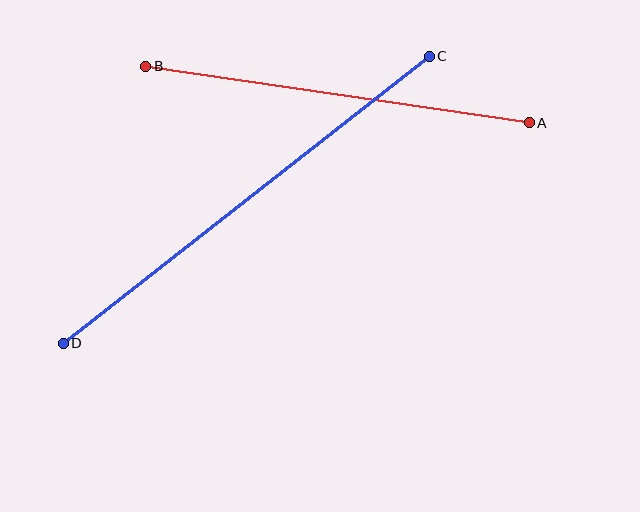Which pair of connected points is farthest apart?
Points C and D are farthest apart.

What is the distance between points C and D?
The distance is approximately 465 pixels.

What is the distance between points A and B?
The distance is approximately 388 pixels.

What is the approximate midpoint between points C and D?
The midpoint is at approximately (246, 200) pixels.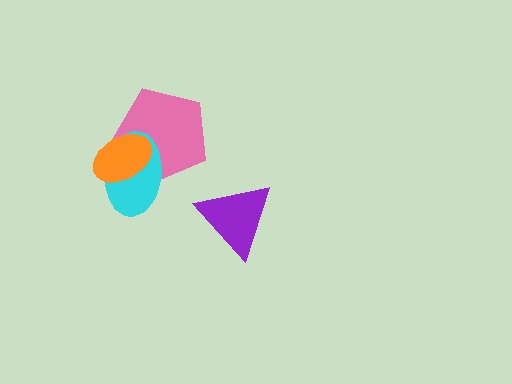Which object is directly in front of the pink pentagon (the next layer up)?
The cyan ellipse is directly in front of the pink pentagon.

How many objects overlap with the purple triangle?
0 objects overlap with the purple triangle.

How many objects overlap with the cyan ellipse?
2 objects overlap with the cyan ellipse.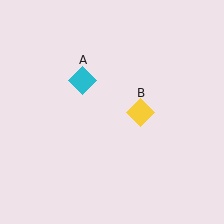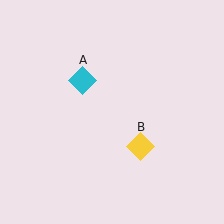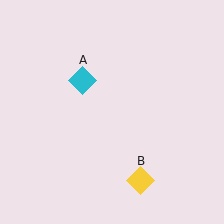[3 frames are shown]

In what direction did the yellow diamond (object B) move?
The yellow diamond (object B) moved down.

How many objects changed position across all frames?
1 object changed position: yellow diamond (object B).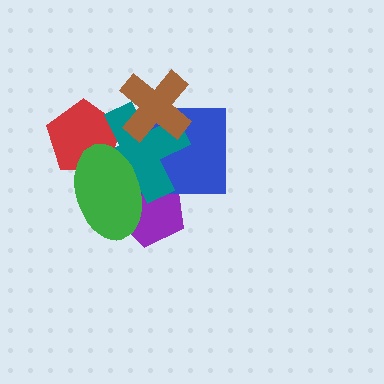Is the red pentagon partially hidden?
Yes, it is partially covered by another shape.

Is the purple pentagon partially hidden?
Yes, it is partially covered by another shape.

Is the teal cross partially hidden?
Yes, it is partially covered by another shape.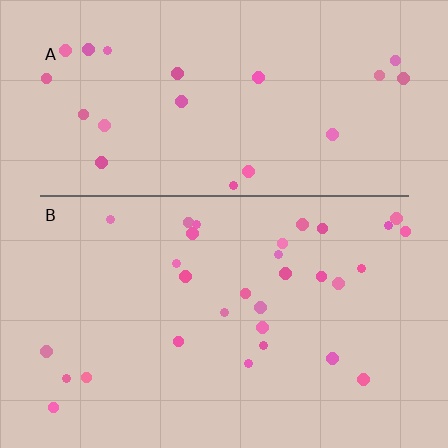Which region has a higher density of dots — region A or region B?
B (the bottom).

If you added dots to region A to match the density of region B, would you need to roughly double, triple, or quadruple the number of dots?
Approximately double.